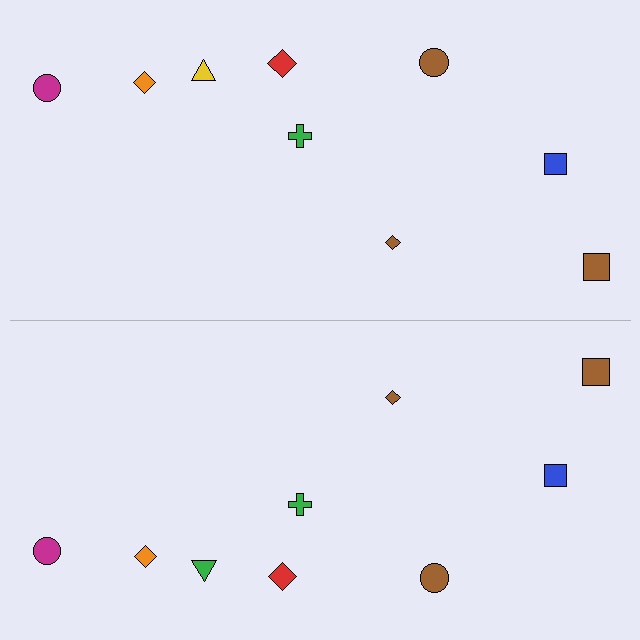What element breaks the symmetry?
The green triangle on the bottom side breaks the symmetry — its mirror counterpart is yellow.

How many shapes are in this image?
There are 18 shapes in this image.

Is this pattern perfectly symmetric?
No, the pattern is not perfectly symmetric. The green triangle on the bottom side breaks the symmetry — its mirror counterpart is yellow.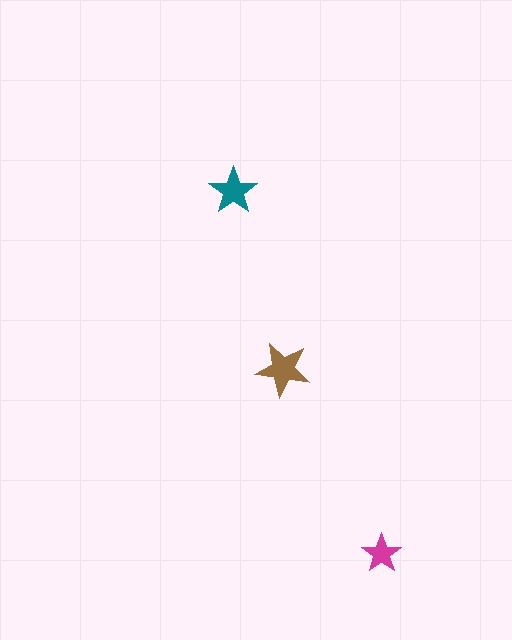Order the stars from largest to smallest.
the brown one, the teal one, the magenta one.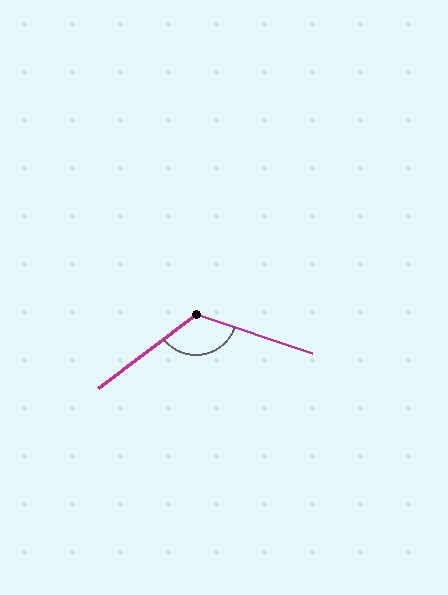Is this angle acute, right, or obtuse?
It is obtuse.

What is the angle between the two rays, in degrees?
Approximately 125 degrees.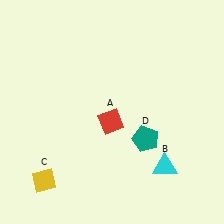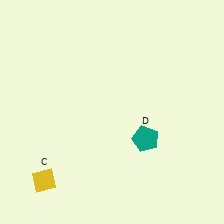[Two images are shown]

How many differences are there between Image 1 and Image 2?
There are 2 differences between the two images.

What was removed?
The cyan triangle (B), the red diamond (A) were removed in Image 2.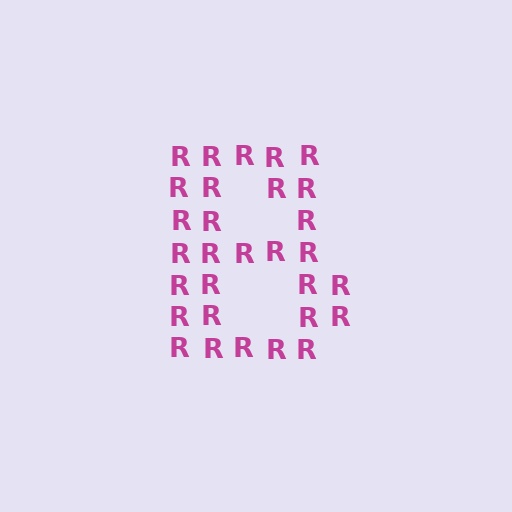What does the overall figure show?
The overall figure shows the letter B.